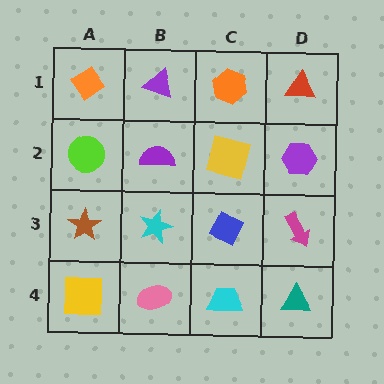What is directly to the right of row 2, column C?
A purple hexagon.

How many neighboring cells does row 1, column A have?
2.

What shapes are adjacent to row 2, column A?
An orange diamond (row 1, column A), a brown star (row 3, column A), a purple semicircle (row 2, column B).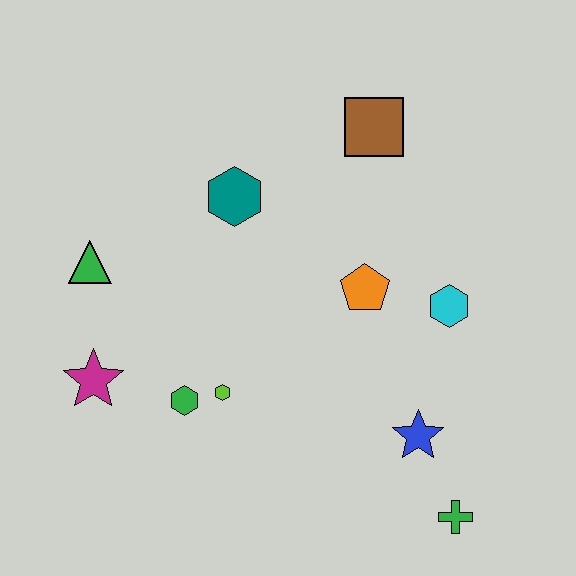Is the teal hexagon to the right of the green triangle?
Yes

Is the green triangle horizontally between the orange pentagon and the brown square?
No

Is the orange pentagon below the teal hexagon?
Yes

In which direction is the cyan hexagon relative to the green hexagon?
The cyan hexagon is to the right of the green hexagon.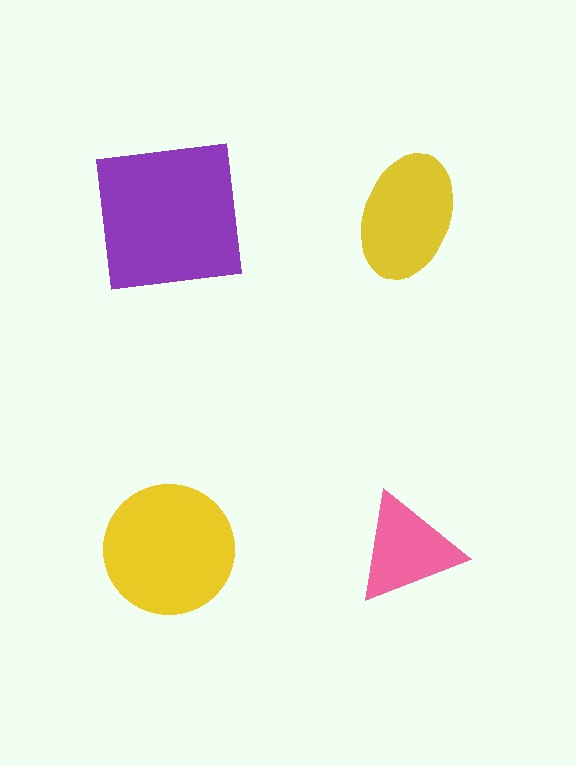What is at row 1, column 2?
A yellow ellipse.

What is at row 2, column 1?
A yellow circle.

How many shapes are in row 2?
2 shapes.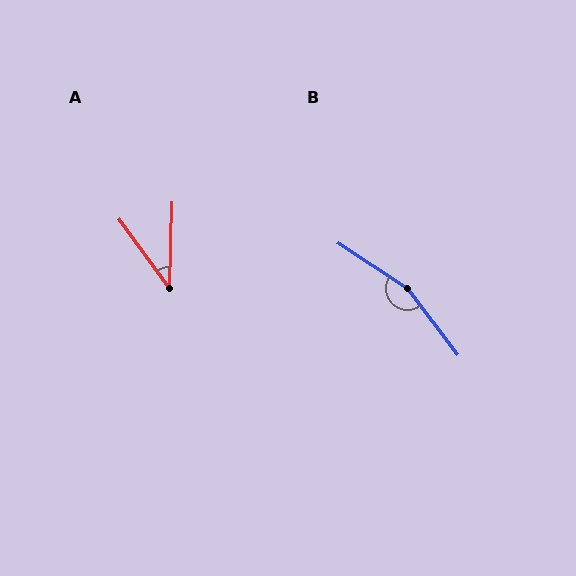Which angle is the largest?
B, at approximately 161 degrees.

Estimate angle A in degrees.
Approximately 38 degrees.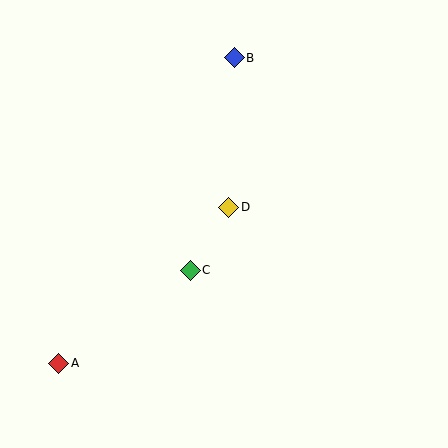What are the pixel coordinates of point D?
Point D is at (229, 207).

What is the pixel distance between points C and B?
The distance between C and B is 217 pixels.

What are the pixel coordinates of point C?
Point C is at (190, 270).